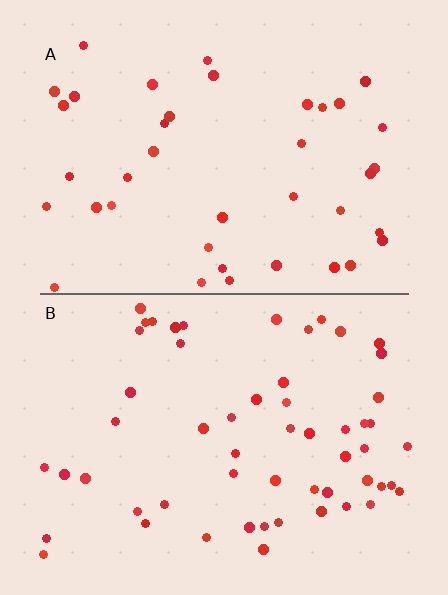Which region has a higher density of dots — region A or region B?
B (the bottom).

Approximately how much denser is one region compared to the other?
Approximately 1.5× — region B over region A.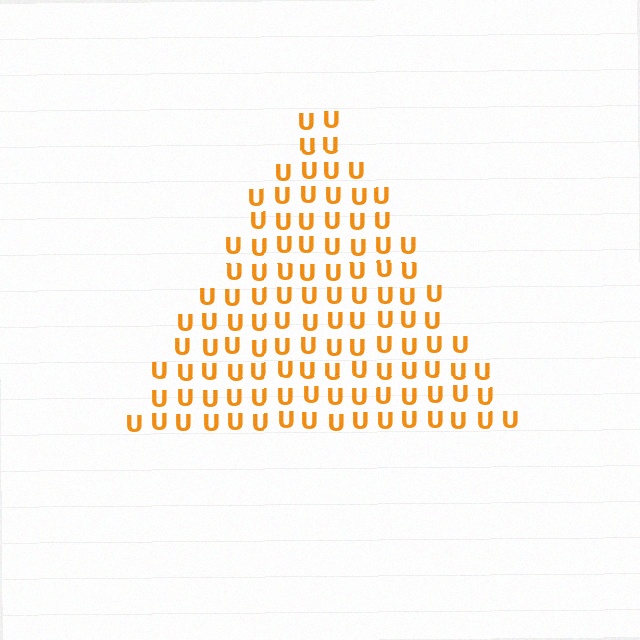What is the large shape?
The large shape is a triangle.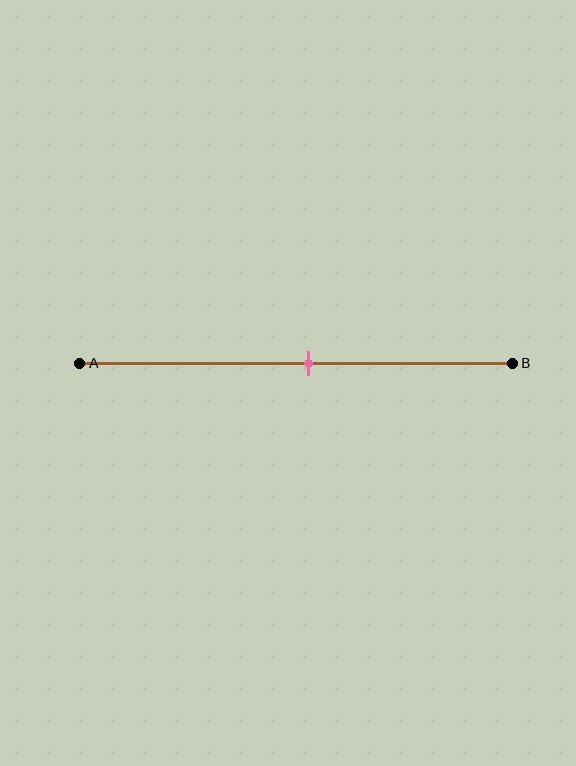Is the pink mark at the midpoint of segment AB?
Yes, the mark is approximately at the midpoint.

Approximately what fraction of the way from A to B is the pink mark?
The pink mark is approximately 55% of the way from A to B.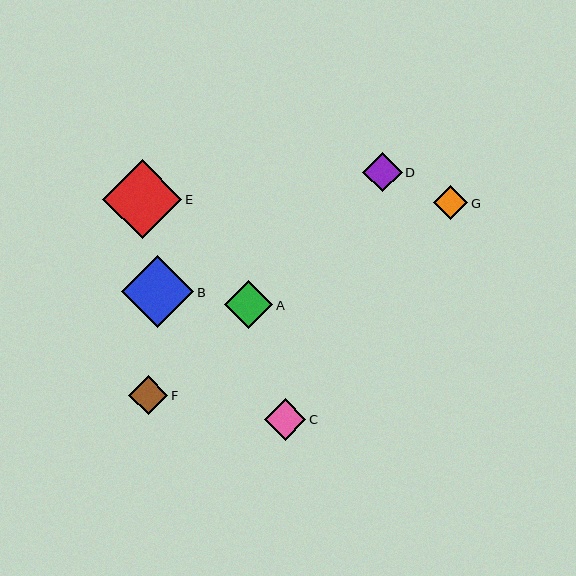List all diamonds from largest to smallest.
From largest to smallest: E, B, A, C, D, F, G.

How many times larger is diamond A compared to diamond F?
Diamond A is approximately 1.2 times the size of diamond F.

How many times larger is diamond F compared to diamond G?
Diamond F is approximately 1.2 times the size of diamond G.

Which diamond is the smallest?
Diamond G is the smallest with a size of approximately 34 pixels.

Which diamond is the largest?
Diamond E is the largest with a size of approximately 79 pixels.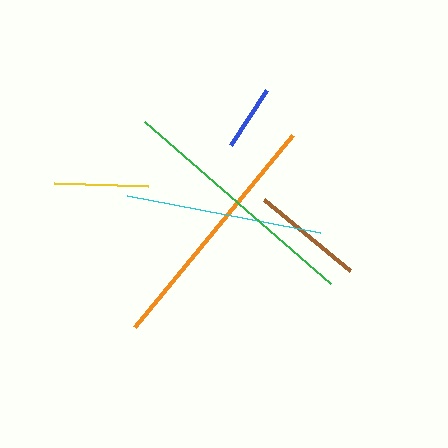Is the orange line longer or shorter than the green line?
The orange line is longer than the green line.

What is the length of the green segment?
The green segment is approximately 247 pixels long.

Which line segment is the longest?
The orange line is the longest at approximately 249 pixels.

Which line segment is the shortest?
The blue line is the shortest at approximately 66 pixels.